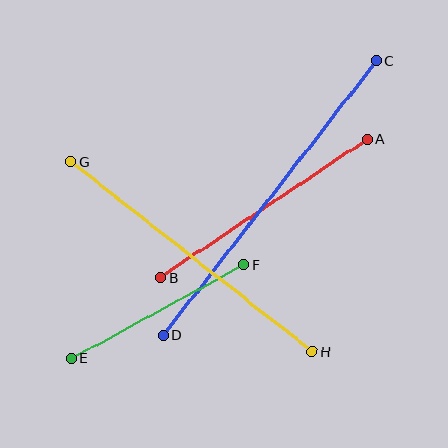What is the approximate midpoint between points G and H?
The midpoint is at approximately (192, 257) pixels.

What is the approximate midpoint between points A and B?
The midpoint is at approximately (264, 208) pixels.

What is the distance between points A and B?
The distance is approximately 248 pixels.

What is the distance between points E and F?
The distance is approximately 196 pixels.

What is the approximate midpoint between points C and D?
The midpoint is at approximately (270, 198) pixels.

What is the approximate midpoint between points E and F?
The midpoint is at approximately (158, 311) pixels.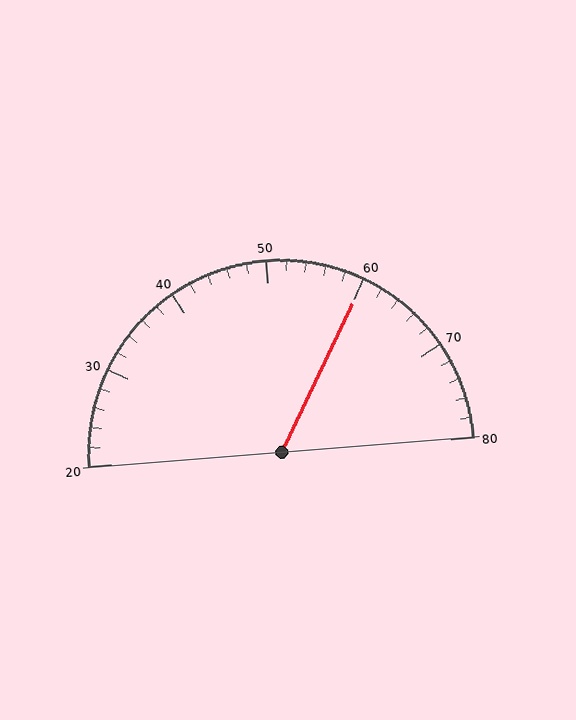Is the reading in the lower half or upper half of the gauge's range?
The reading is in the upper half of the range (20 to 80).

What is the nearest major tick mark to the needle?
The nearest major tick mark is 60.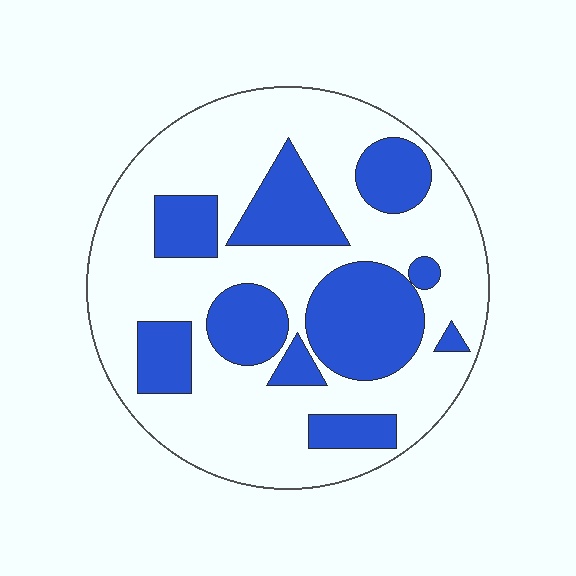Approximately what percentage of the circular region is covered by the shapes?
Approximately 35%.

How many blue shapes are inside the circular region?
10.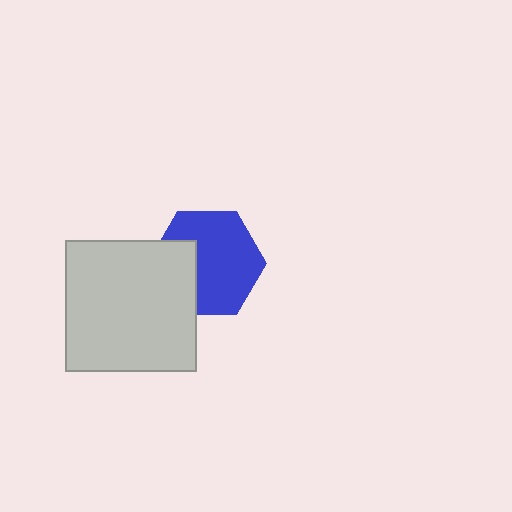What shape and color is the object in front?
The object in front is a light gray square.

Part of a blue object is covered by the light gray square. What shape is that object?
It is a hexagon.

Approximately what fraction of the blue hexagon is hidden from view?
Roughly 31% of the blue hexagon is hidden behind the light gray square.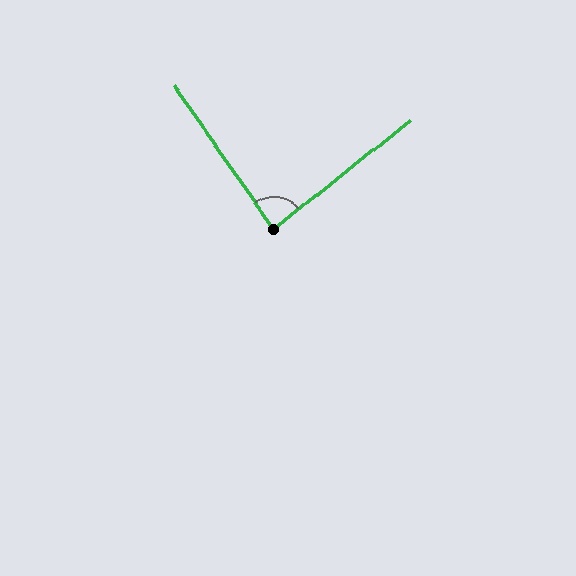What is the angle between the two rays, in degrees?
Approximately 86 degrees.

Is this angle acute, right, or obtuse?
It is approximately a right angle.